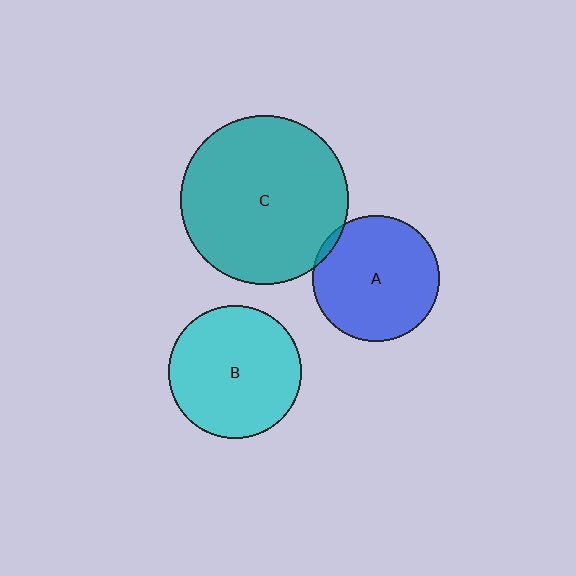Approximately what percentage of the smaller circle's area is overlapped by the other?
Approximately 5%.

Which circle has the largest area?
Circle C (teal).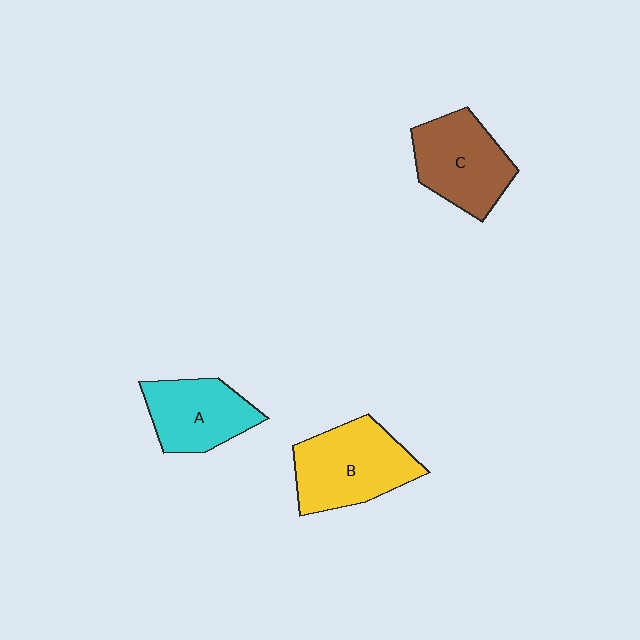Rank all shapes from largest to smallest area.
From largest to smallest: B (yellow), C (brown), A (cyan).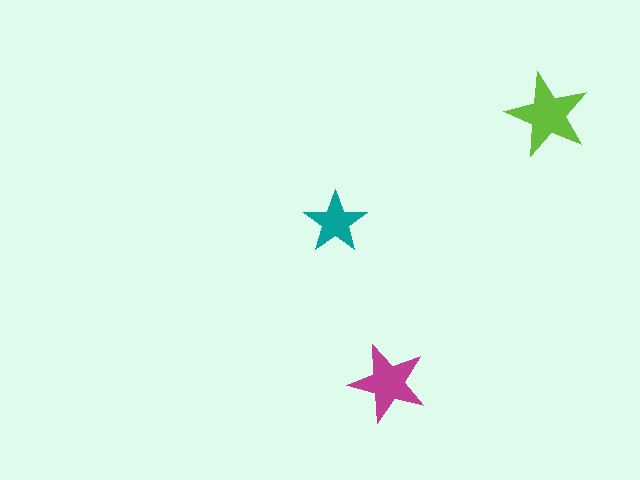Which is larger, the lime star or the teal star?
The lime one.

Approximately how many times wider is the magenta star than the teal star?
About 1.5 times wider.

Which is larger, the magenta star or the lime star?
The lime one.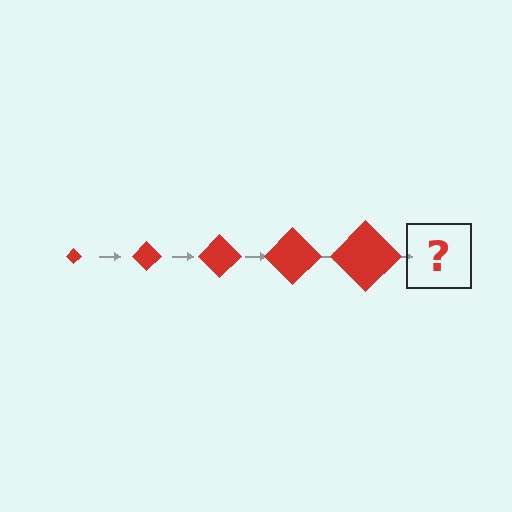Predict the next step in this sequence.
The next step is a red diamond, larger than the previous one.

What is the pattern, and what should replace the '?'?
The pattern is that the diamond gets progressively larger each step. The '?' should be a red diamond, larger than the previous one.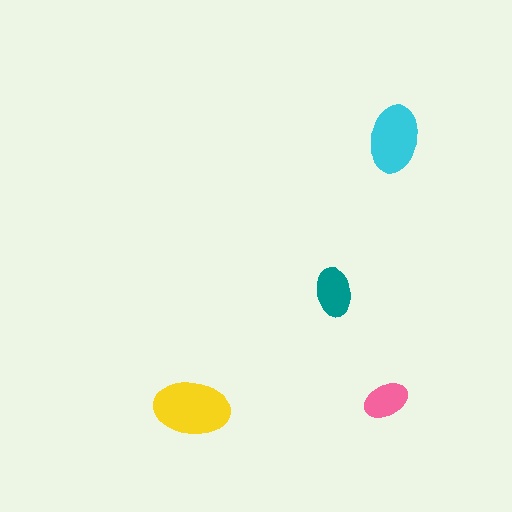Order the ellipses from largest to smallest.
the yellow one, the cyan one, the teal one, the pink one.